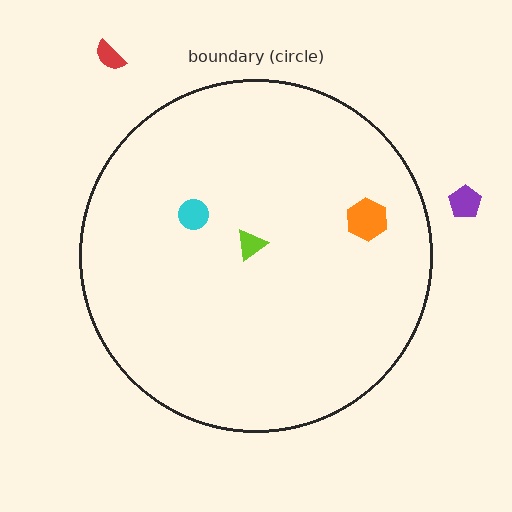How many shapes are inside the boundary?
3 inside, 2 outside.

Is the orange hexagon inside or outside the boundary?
Inside.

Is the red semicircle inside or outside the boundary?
Outside.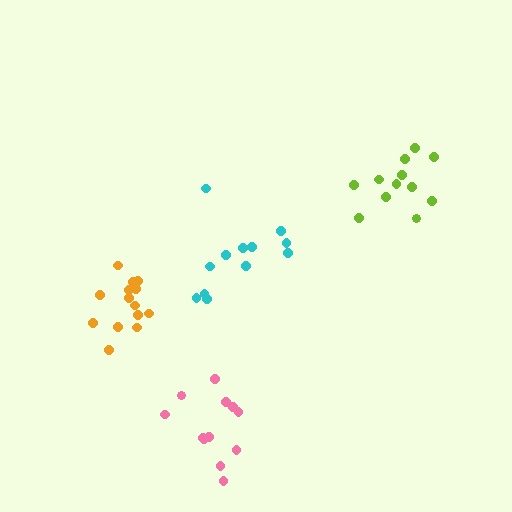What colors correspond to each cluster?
The clusters are colored: lime, orange, pink, cyan.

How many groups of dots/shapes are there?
There are 4 groups.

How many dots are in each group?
Group 1: 12 dots, Group 2: 14 dots, Group 3: 12 dots, Group 4: 12 dots (50 total).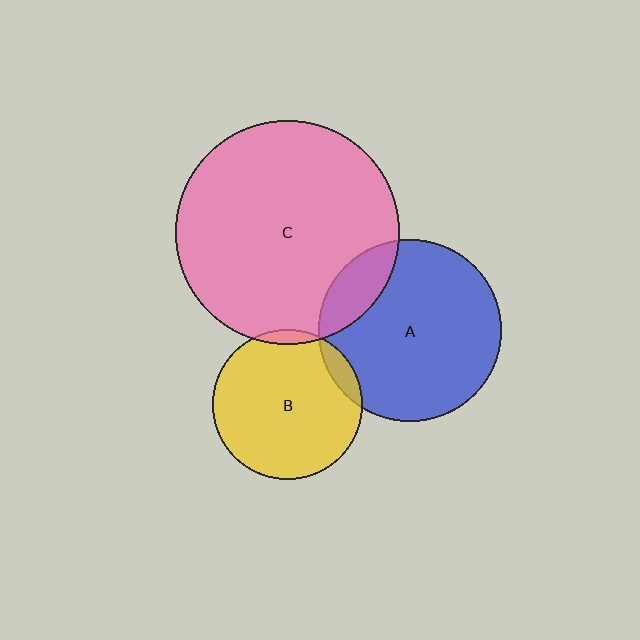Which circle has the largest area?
Circle C (pink).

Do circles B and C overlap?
Yes.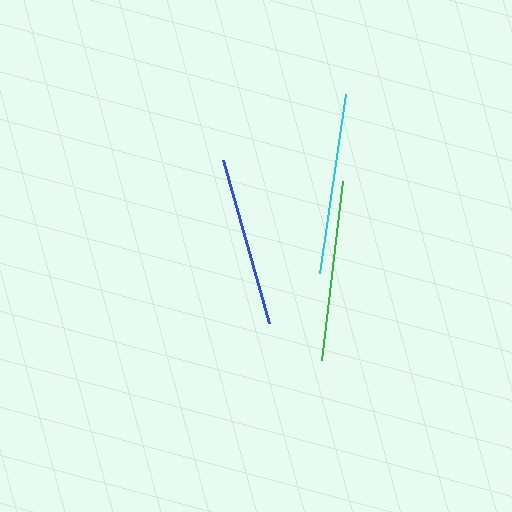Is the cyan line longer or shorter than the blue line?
The cyan line is longer than the blue line.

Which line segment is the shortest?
The blue line is the shortest at approximately 170 pixels.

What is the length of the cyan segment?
The cyan segment is approximately 181 pixels long.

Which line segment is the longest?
The cyan line is the longest at approximately 181 pixels.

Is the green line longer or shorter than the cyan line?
The cyan line is longer than the green line.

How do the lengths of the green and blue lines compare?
The green and blue lines are approximately the same length.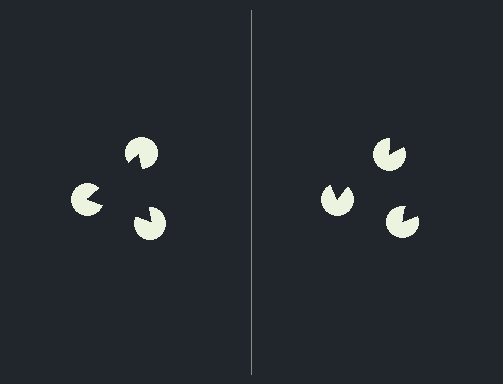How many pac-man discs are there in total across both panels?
6 — 3 on each side.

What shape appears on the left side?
An illusory triangle.